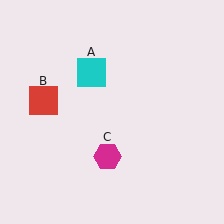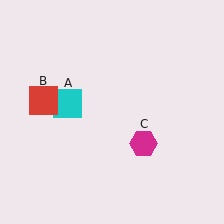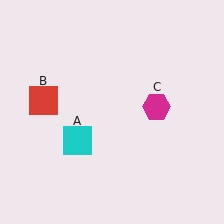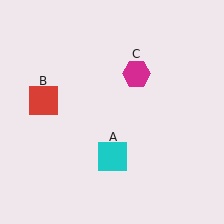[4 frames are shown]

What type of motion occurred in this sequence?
The cyan square (object A), magenta hexagon (object C) rotated counterclockwise around the center of the scene.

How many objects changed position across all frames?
2 objects changed position: cyan square (object A), magenta hexagon (object C).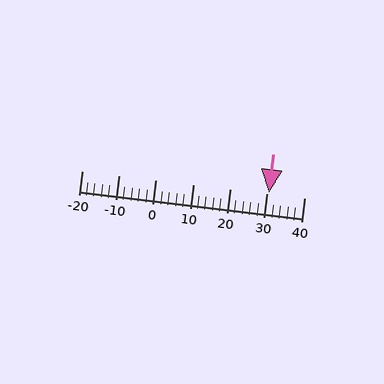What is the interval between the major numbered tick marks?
The major tick marks are spaced 10 units apart.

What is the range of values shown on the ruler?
The ruler shows values from -20 to 40.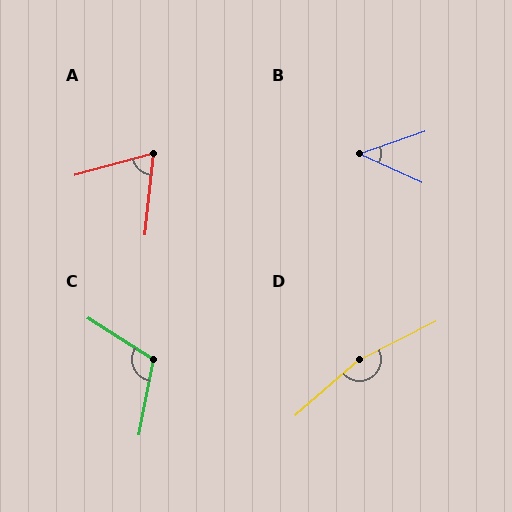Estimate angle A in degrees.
Approximately 69 degrees.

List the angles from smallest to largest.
B (44°), A (69°), C (111°), D (165°).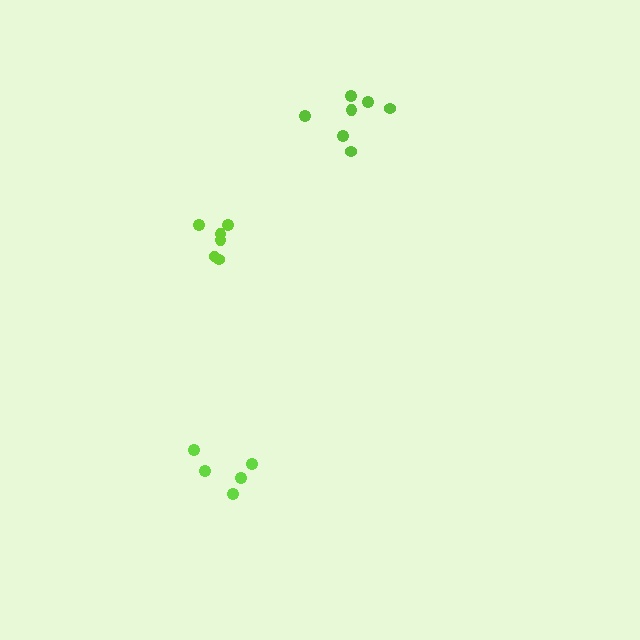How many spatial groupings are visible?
There are 3 spatial groupings.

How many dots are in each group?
Group 1: 6 dots, Group 2: 7 dots, Group 3: 5 dots (18 total).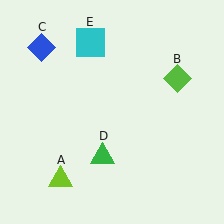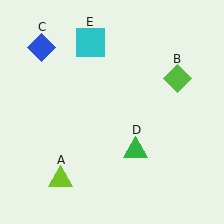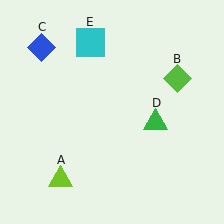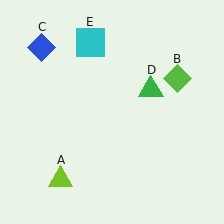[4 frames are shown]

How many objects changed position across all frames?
1 object changed position: green triangle (object D).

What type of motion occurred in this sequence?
The green triangle (object D) rotated counterclockwise around the center of the scene.